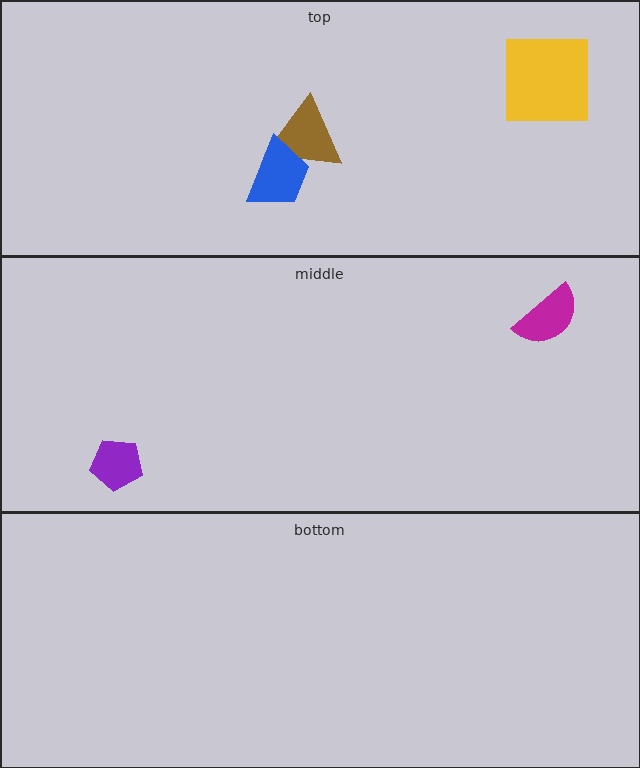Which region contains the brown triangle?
The top region.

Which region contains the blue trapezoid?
The top region.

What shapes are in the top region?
The brown triangle, the blue trapezoid, the yellow square.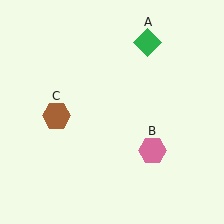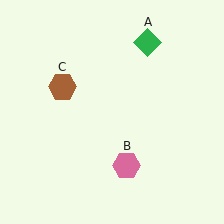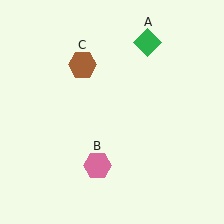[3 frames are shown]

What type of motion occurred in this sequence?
The pink hexagon (object B), brown hexagon (object C) rotated clockwise around the center of the scene.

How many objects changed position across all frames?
2 objects changed position: pink hexagon (object B), brown hexagon (object C).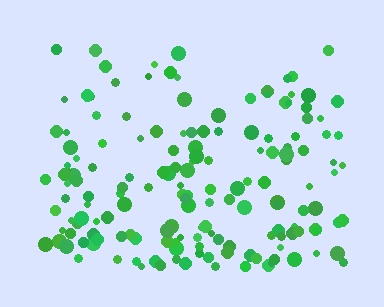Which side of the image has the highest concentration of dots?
The bottom.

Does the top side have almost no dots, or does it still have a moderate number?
Still a moderate number, just noticeably fewer than the bottom.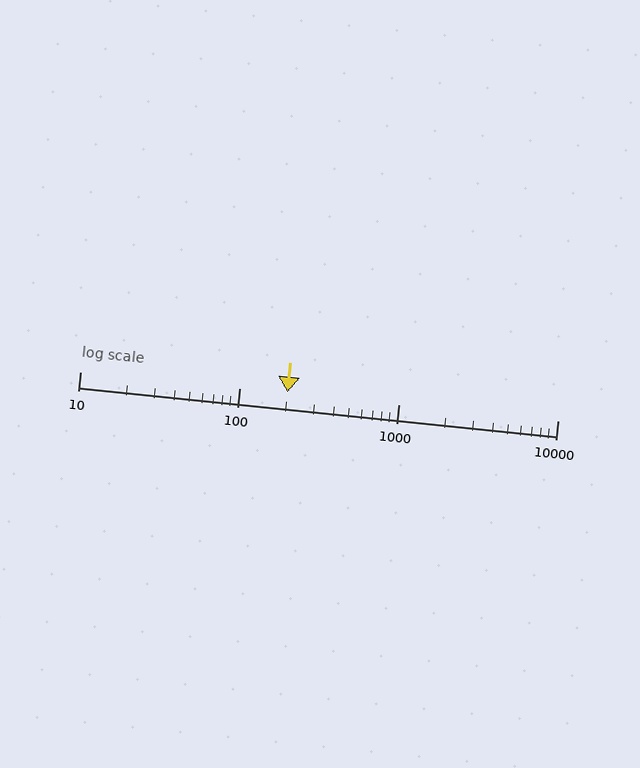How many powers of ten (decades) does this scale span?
The scale spans 3 decades, from 10 to 10000.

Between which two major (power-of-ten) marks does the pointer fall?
The pointer is between 100 and 1000.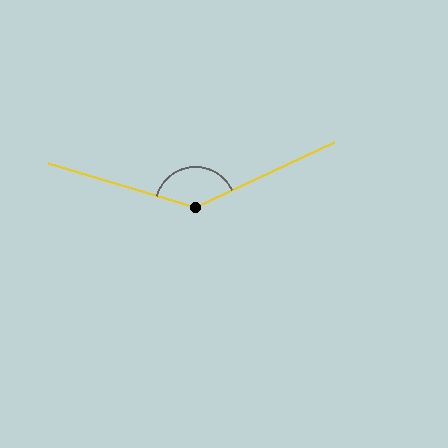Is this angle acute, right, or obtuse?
It is obtuse.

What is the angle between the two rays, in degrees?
Approximately 138 degrees.